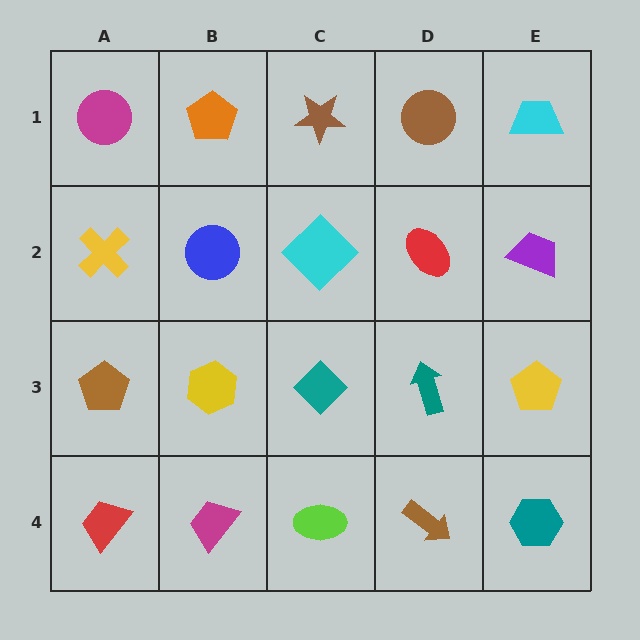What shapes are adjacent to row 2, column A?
A magenta circle (row 1, column A), a brown pentagon (row 3, column A), a blue circle (row 2, column B).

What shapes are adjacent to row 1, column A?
A yellow cross (row 2, column A), an orange pentagon (row 1, column B).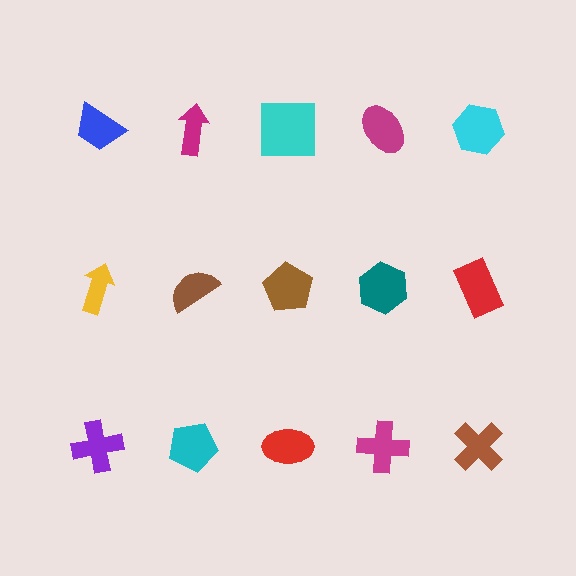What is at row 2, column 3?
A brown pentagon.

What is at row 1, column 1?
A blue trapezoid.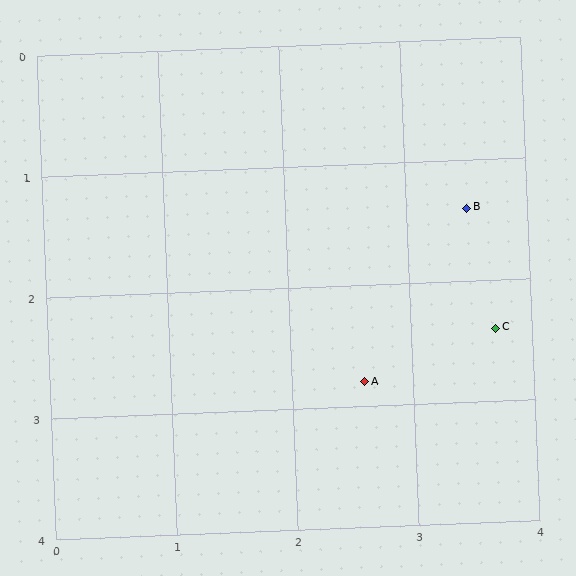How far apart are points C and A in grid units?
Points C and A are about 1.2 grid units apart.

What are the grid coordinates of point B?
Point B is at approximately (3.5, 1.4).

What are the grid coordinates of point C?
Point C is at approximately (3.7, 2.4).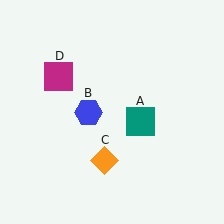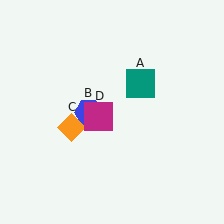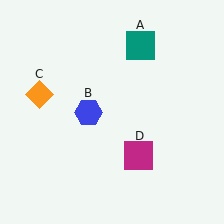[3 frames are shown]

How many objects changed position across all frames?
3 objects changed position: teal square (object A), orange diamond (object C), magenta square (object D).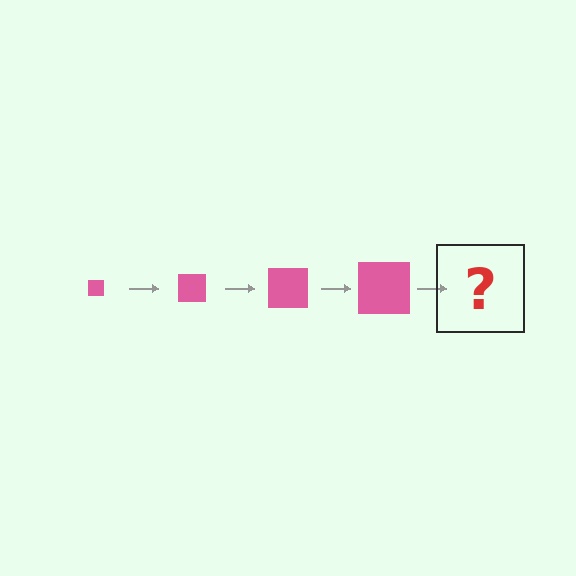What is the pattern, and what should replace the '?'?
The pattern is that the square gets progressively larger each step. The '?' should be a pink square, larger than the previous one.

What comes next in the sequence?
The next element should be a pink square, larger than the previous one.